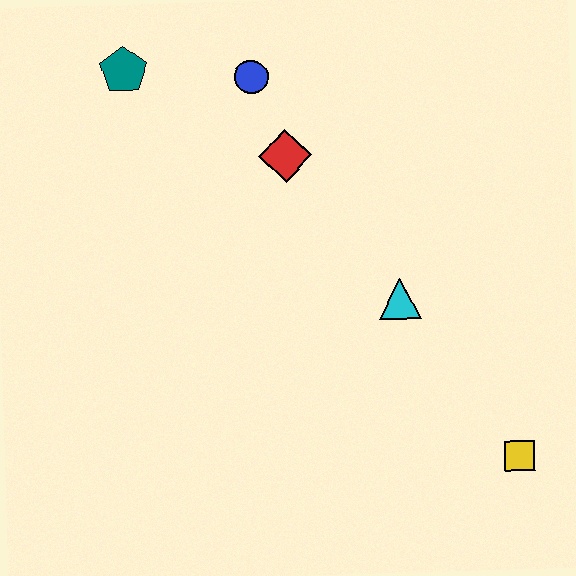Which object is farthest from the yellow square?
The teal pentagon is farthest from the yellow square.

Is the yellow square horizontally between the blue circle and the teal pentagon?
No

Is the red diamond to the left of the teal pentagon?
No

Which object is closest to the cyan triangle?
The red diamond is closest to the cyan triangle.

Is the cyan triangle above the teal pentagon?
No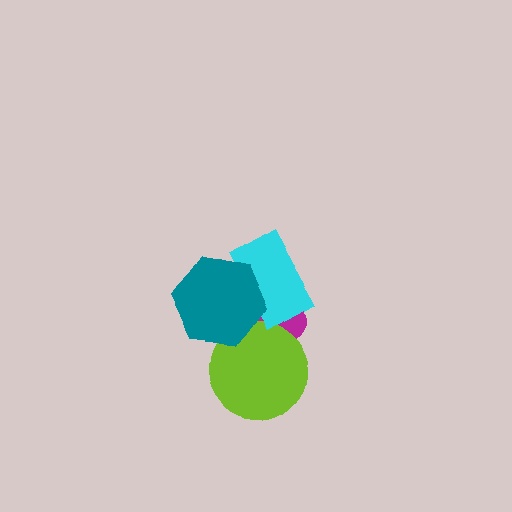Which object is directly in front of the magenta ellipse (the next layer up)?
The lime circle is directly in front of the magenta ellipse.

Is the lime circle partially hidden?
Yes, it is partially covered by another shape.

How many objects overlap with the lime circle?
2 objects overlap with the lime circle.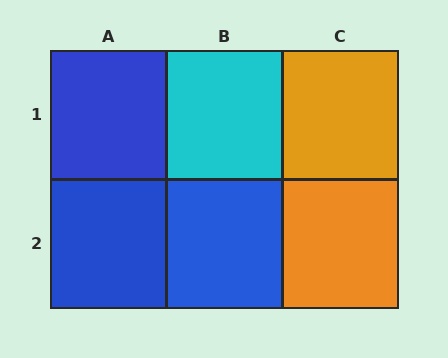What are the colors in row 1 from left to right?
Blue, cyan, orange.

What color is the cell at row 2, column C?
Orange.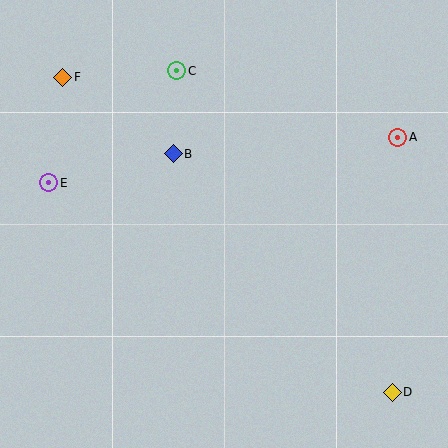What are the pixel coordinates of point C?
Point C is at (177, 71).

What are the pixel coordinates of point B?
Point B is at (173, 154).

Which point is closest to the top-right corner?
Point A is closest to the top-right corner.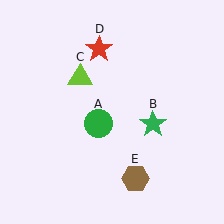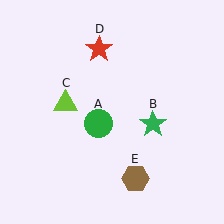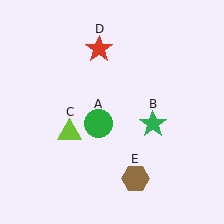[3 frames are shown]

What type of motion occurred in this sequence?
The lime triangle (object C) rotated counterclockwise around the center of the scene.